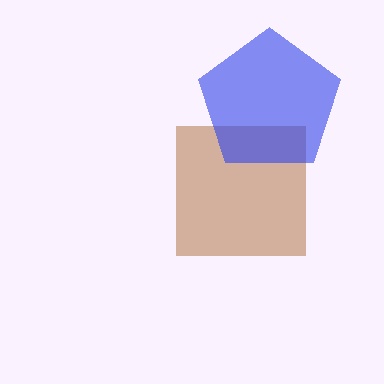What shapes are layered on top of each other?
The layered shapes are: a brown square, a blue pentagon.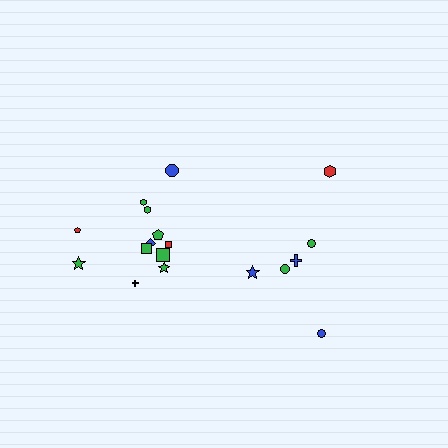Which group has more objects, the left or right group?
The left group.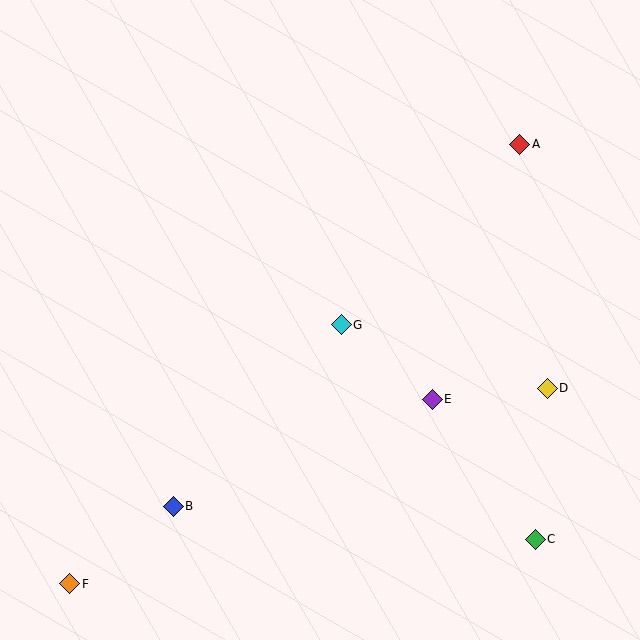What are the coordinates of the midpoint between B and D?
The midpoint between B and D is at (360, 447).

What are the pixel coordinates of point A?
Point A is at (520, 144).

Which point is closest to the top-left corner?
Point G is closest to the top-left corner.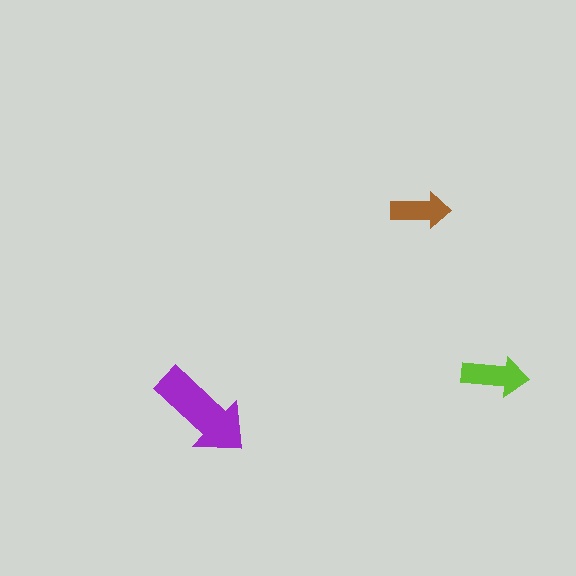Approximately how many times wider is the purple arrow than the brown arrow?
About 1.5 times wider.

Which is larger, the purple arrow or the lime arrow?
The purple one.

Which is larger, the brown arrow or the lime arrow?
The lime one.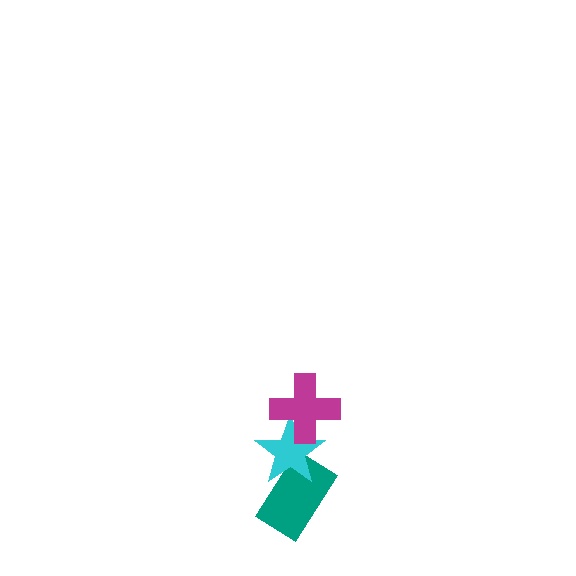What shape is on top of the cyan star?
The magenta cross is on top of the cyan star.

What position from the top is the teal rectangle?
The teal rectangle is 3rd from the top.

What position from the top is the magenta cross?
The magenta cross is 1st from the top.